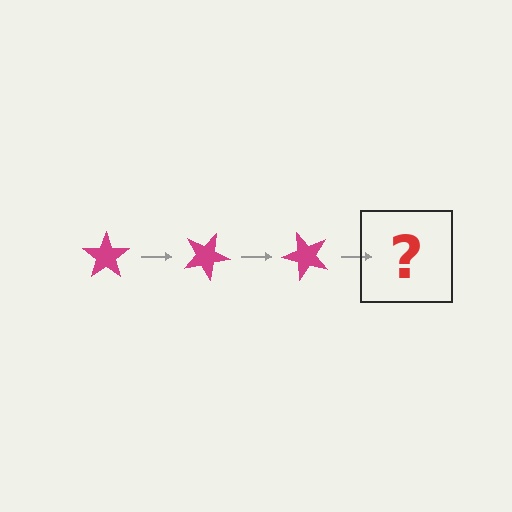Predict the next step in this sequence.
The next step is a magenta star rotated 75 degrees.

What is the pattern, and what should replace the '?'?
The pattern is that the star rotates 25 degrees each step. The '?' should be a magenta star rotated 75 degrees.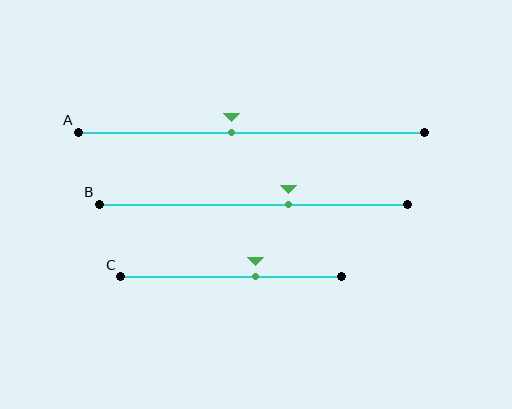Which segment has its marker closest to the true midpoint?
Segment A has its marker closest to the true midpoint.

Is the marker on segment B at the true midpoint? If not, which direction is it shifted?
No, the marker on segment B is shifted to the right by about 11% of the segment length.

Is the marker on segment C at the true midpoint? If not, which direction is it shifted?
No, the marker on segment C is shifted to the right by about 11% of the segment length.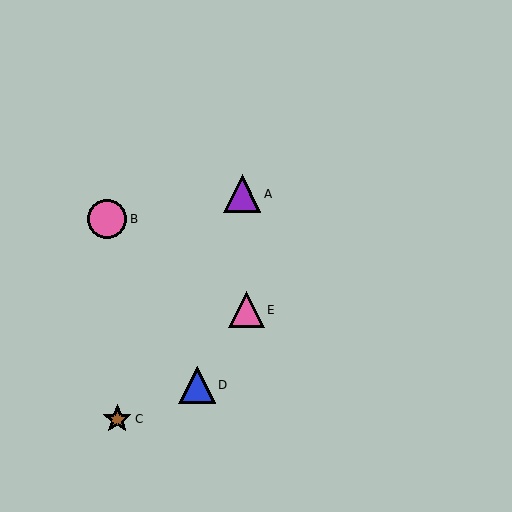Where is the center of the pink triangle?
The center of the pink triangle is at (246, 310).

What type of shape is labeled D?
Shape D is a blue triangle.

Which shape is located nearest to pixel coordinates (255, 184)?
The purple triangle (labeled A) at (242, 194) is nearest to that location.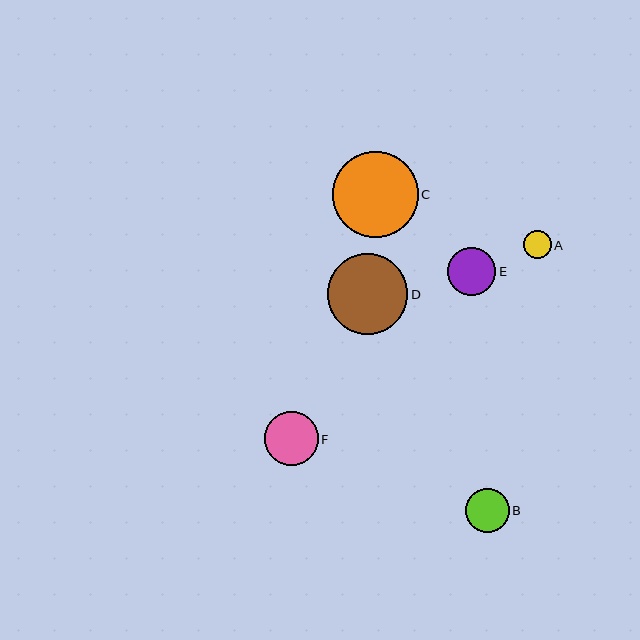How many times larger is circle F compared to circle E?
Circle F is approximately 1.1 times the size of circle E.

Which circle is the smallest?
Circle A is the smallest with a size of approximately 28 pixels.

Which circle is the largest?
Circle C is the largest with a size of approximately 86 pixels.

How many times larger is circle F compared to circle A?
Circle F is approximately 2.0 times the size of circle A.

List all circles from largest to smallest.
From largest to smallest: C, D, F, E, B, A.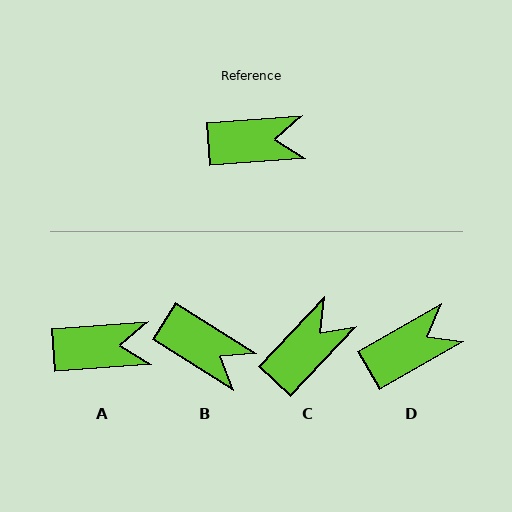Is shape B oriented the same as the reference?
No, it is off by about 36 degrees.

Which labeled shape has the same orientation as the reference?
A.